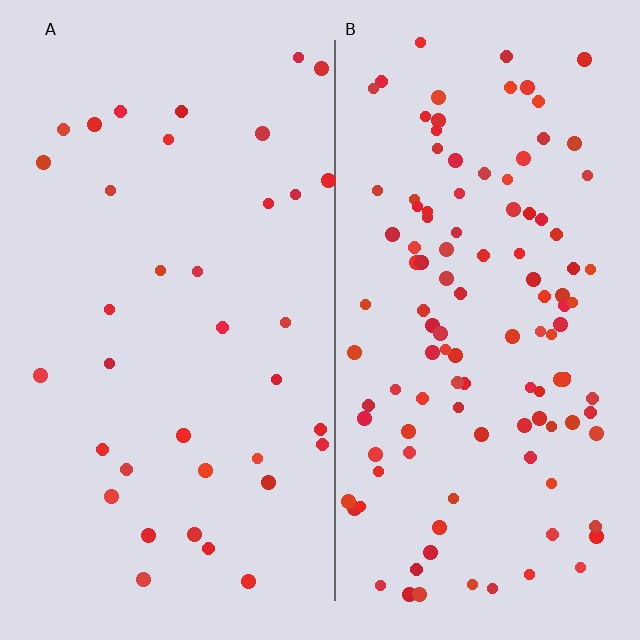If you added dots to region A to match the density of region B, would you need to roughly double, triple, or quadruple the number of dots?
Approximately triple.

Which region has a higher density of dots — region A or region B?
B (the right).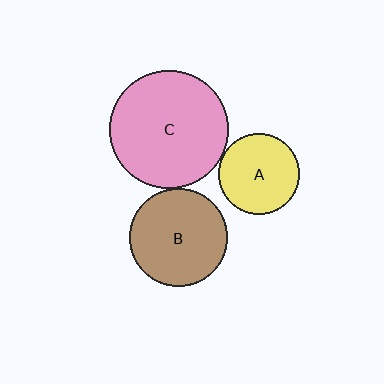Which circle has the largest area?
Circle C (pink).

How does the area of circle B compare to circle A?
Approximately 1.5 times.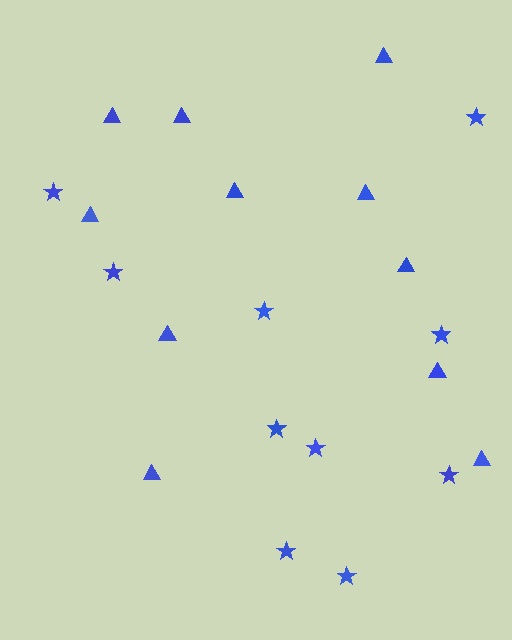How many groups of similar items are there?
There are 2 groups: one group of triangles (11) and one group of stars (10).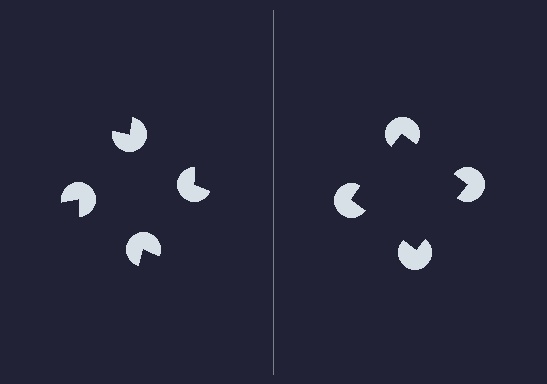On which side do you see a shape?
An illusory square appears on the right side. On the left side the wedge cuts are rotated, so no coherent shape forms.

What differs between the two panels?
The pac-man discs are positioned identically on both sides; only the wedge orientations differ. On the right they align to a square; on the left they are misaligned.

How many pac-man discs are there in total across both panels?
8 — 4 on each side.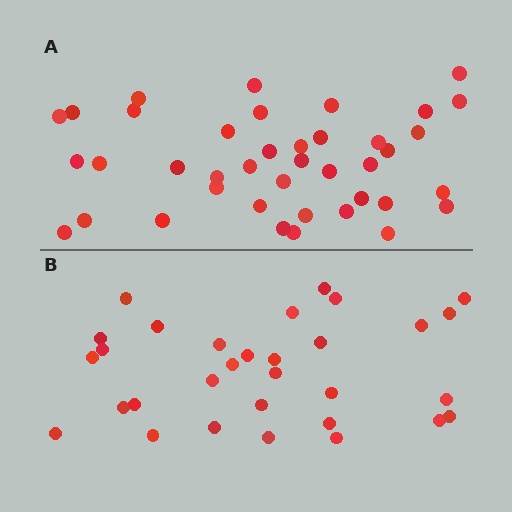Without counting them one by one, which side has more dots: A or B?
Region A (the top region) has more dots.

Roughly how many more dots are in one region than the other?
Region A has roughly 8 or so more dots than region B.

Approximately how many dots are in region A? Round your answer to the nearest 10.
About 40 dots.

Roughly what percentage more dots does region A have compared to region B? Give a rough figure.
About 30% more.